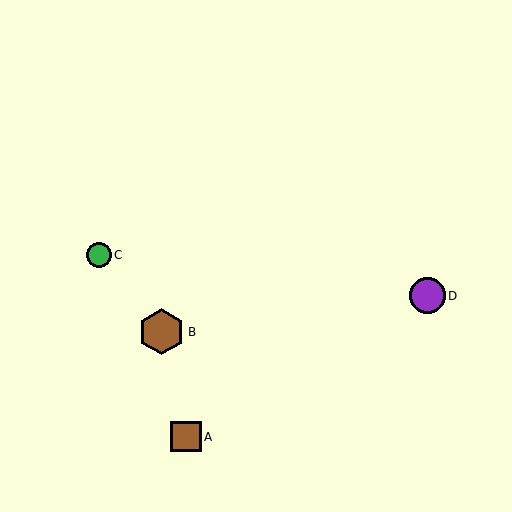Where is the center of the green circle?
The center of the green circle is at (99, 255).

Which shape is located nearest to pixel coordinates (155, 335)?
The brown hexagon (labeled B) at (162, 332) is nearest to that location.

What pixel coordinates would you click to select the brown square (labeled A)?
Click at (186, 437) to select the brown square A.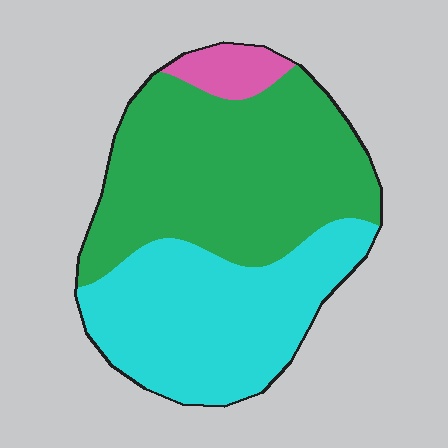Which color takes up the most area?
Green, at roughly 55%.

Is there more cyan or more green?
Green.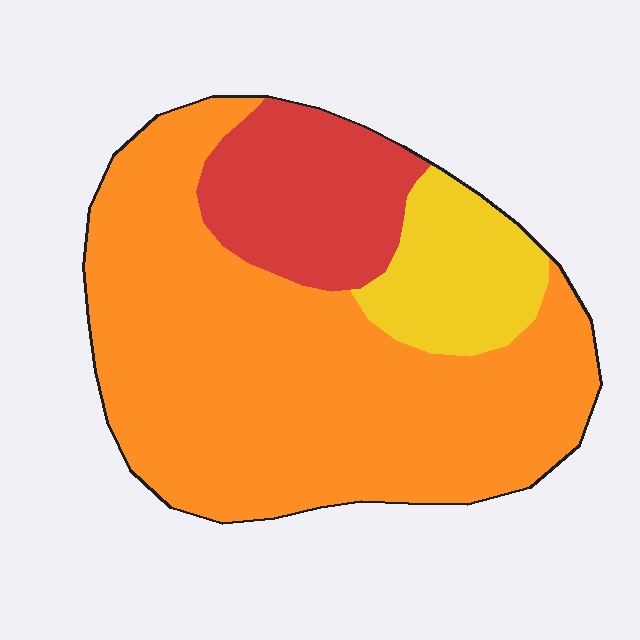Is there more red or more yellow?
Red.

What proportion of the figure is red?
Red takes up about one sixth (1/6) of the figure.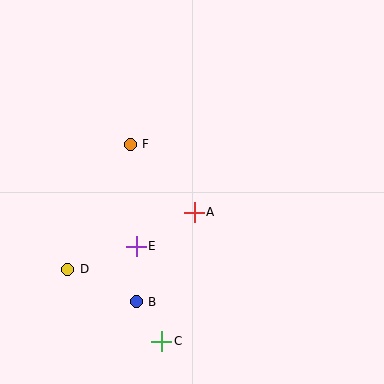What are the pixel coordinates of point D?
Point D is at (68, 269).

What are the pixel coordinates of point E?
Point E is at (136, 246).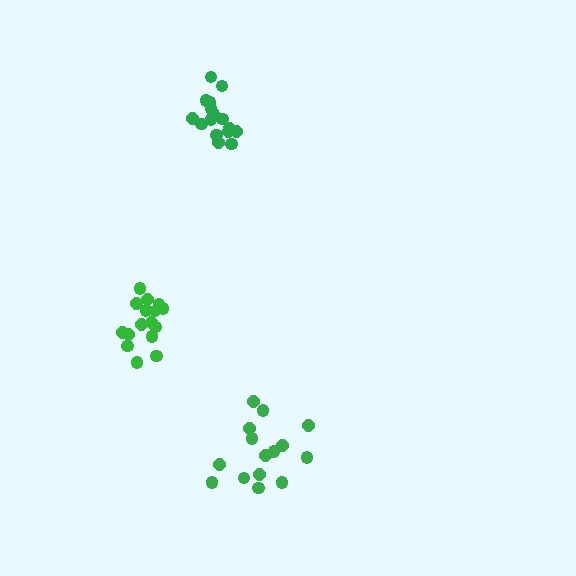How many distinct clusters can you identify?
There are 3 distinct clusters.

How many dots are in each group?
Group 1: 16 dots, Group 2: 15 dots, Group 3: 16 dots (47 total).